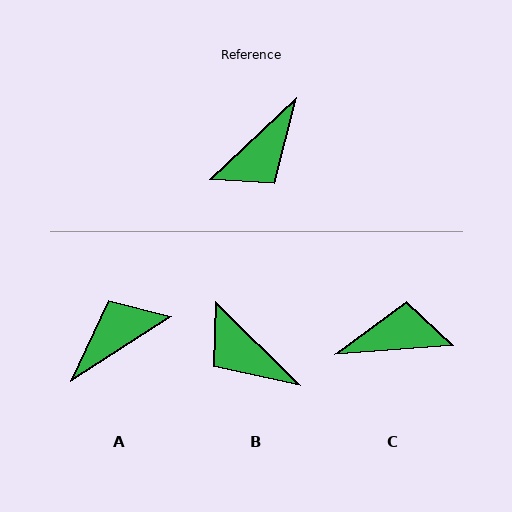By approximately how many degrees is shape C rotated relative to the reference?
Approximately 141 degrees counter-clockwise.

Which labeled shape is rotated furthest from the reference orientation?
A, about 170 degrees away.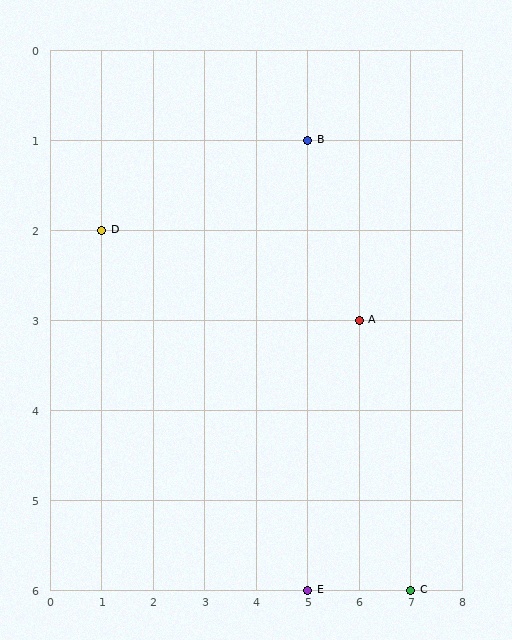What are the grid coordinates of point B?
Point B is at grid coordinates (5, 1).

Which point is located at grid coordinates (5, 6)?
Point E is at (5, 6).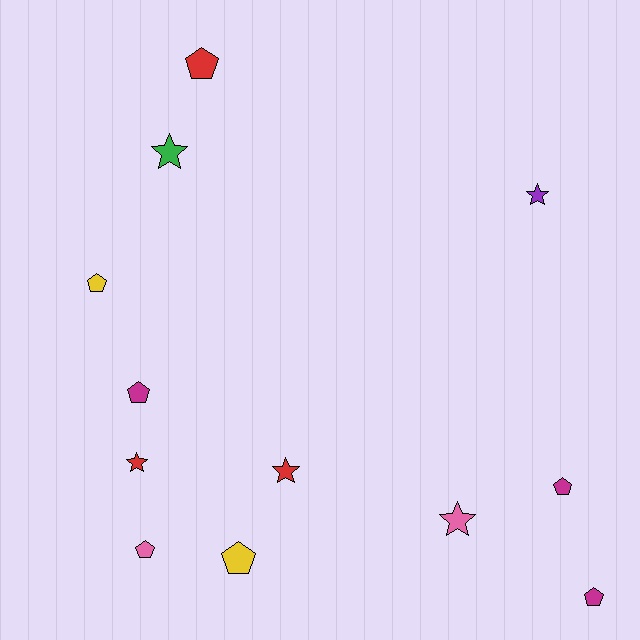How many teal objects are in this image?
There are no teal objects.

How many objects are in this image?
There are 12 objects.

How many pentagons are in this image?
There are 7 pentagons.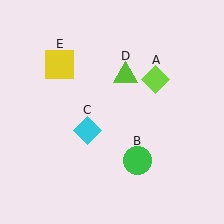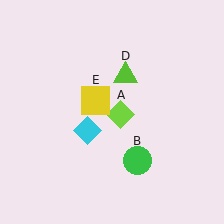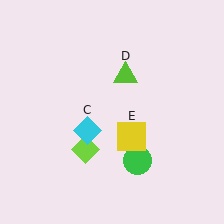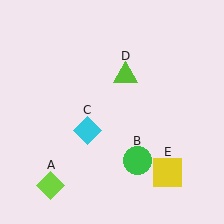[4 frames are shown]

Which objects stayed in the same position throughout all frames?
Green circle (object B) and cyan diamond (object C) and lime triangle (object D) remained stationary.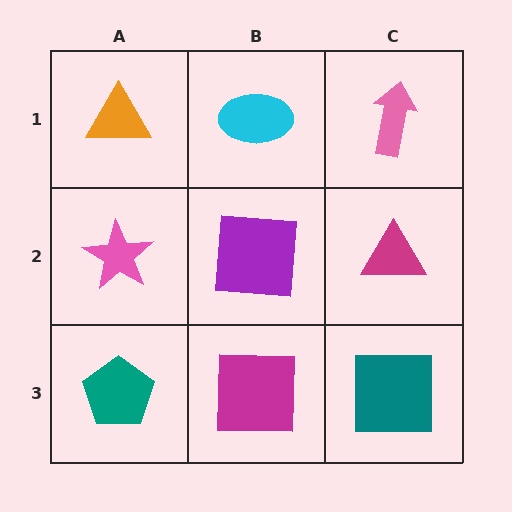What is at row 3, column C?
A teal square.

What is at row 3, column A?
A teal pentagon.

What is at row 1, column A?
An orange triangle.